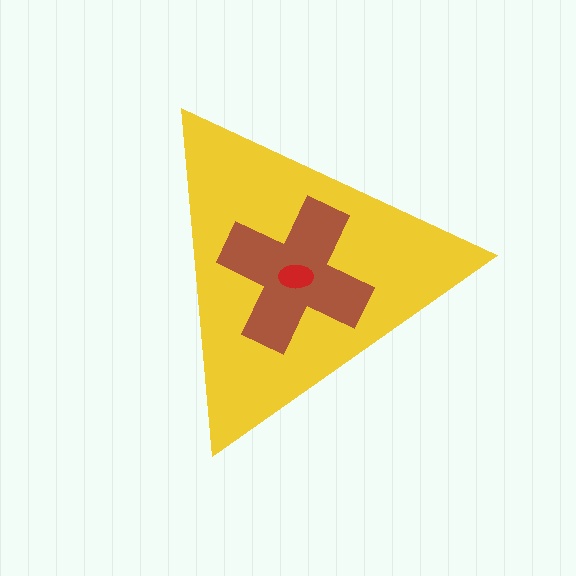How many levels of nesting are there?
3.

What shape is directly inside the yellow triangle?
The brown cross.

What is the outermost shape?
The yellow triangle.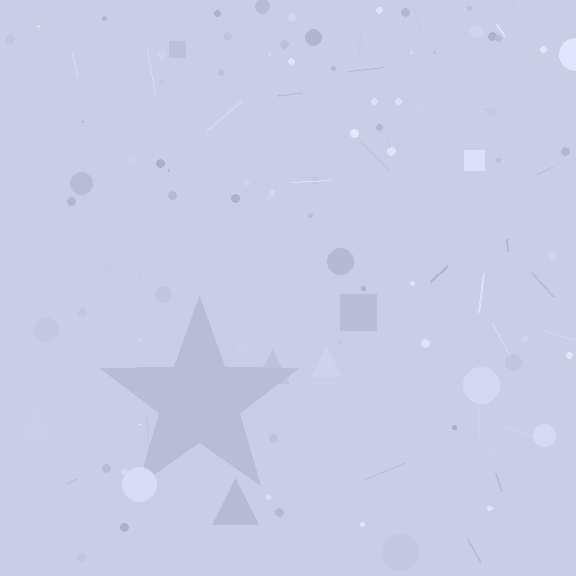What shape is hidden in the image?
A star is hidden in the image.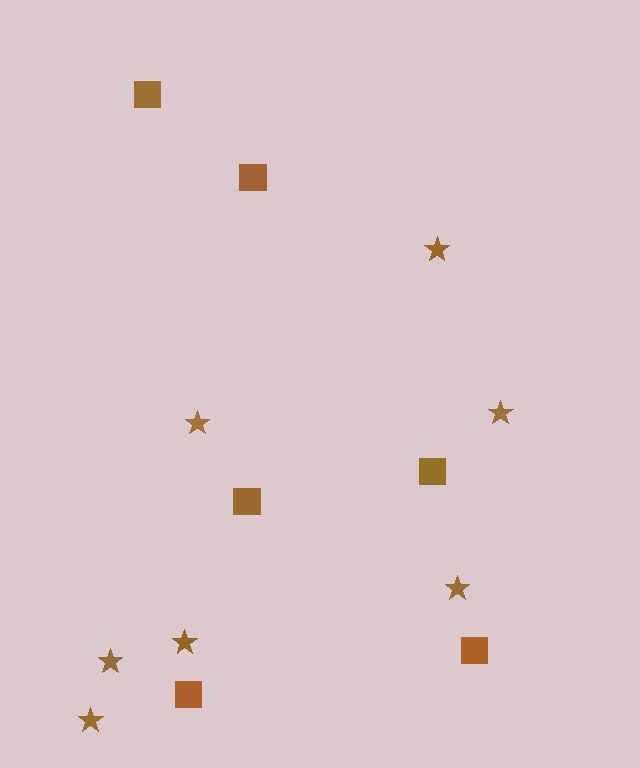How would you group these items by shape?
There are 2 groups: one group of stars (7) and one group of squares (6).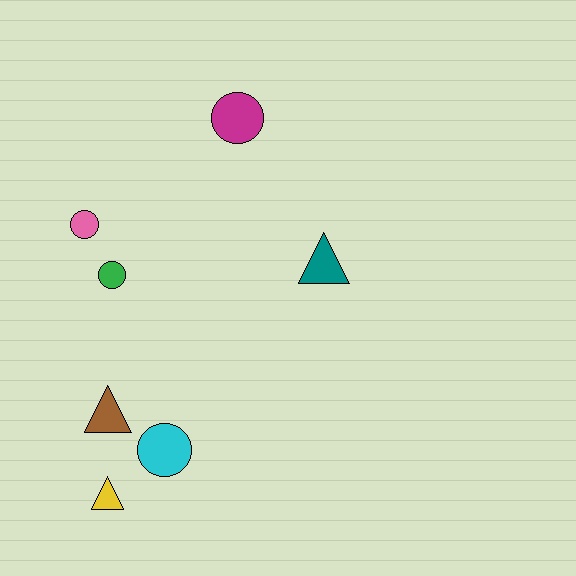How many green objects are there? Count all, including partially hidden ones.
There is 1 green object.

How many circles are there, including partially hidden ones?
There are 4 circles.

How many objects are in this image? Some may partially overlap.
There are 7 objects.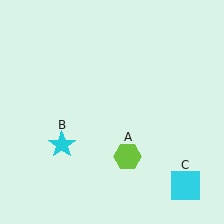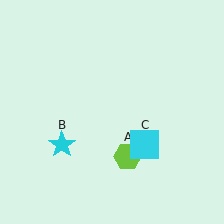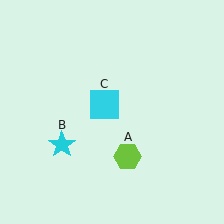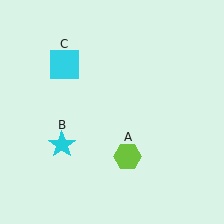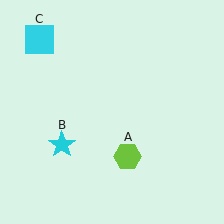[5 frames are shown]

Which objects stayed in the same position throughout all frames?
Lime hexagon (object A) and cyan star (object B) remained stationary.